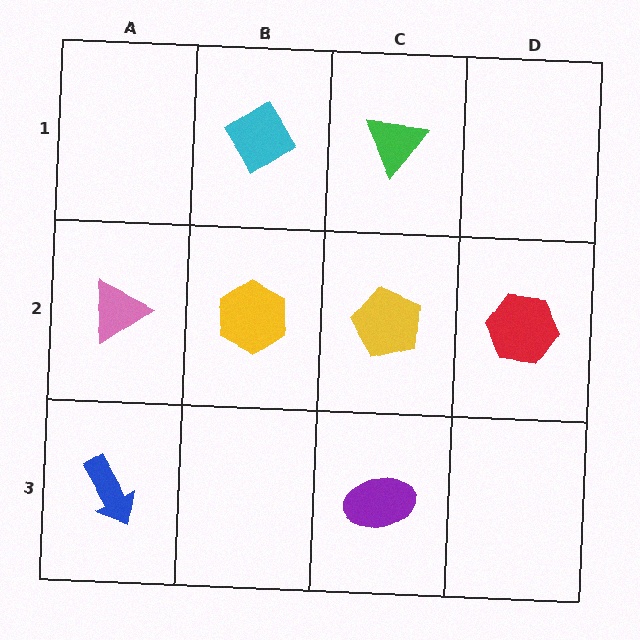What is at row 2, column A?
A pink triangle.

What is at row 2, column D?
A red hexagon.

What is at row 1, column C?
A green triangle.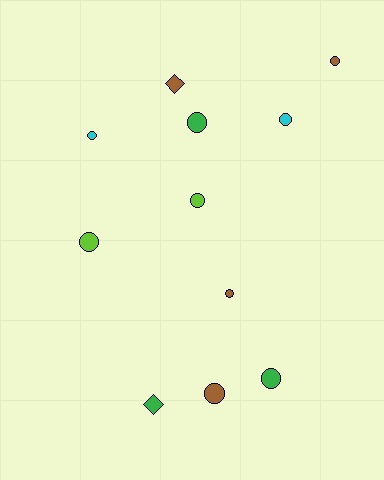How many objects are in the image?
There are 11 objects.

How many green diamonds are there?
There is 1 green diamond.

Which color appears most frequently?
Brown, with 4 objects.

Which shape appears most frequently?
Circle, with 9 objects.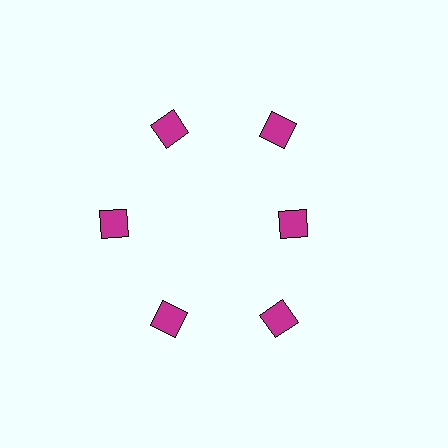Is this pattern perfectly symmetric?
No. The 6 magenta diamonds are arranged in a ring, but one element near the 3 o'clock position is pulled inward toward the center, breaking the 6-fold rotational symmetry.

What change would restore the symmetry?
The symmetry would be restored by moving it outward, back onto the ring so that all 6 diamonds sit at equal angles and equal distance from the center.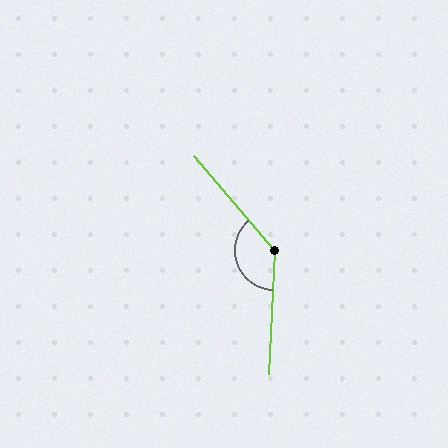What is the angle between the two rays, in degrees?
Approximately 137 degrees.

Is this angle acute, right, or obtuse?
It is obtuse.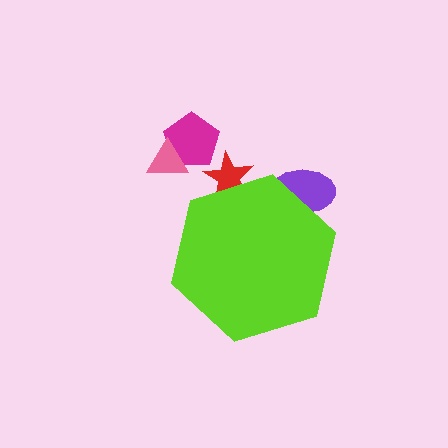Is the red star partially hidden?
Yes, the red star is partially hidden behind the lime hexagon.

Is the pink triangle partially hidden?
No, the pink triangle is fully visible.